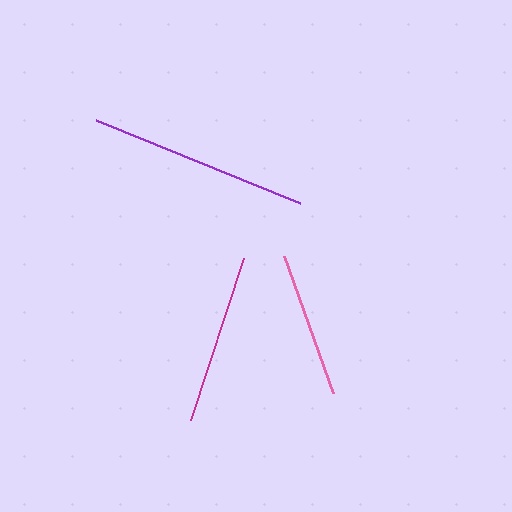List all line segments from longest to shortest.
From longest to shortest: purple, magenta, pink.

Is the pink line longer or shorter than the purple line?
The purple line is longer than the pink line.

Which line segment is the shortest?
The pink line is the shortest at approximately 146 pixels.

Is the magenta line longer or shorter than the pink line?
The magenta line is longer than the pink line.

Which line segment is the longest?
The purple line is the longest at approximately 221 pixels.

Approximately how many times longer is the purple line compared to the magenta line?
The purple line is approximately 1.3 times the length of the magenta line.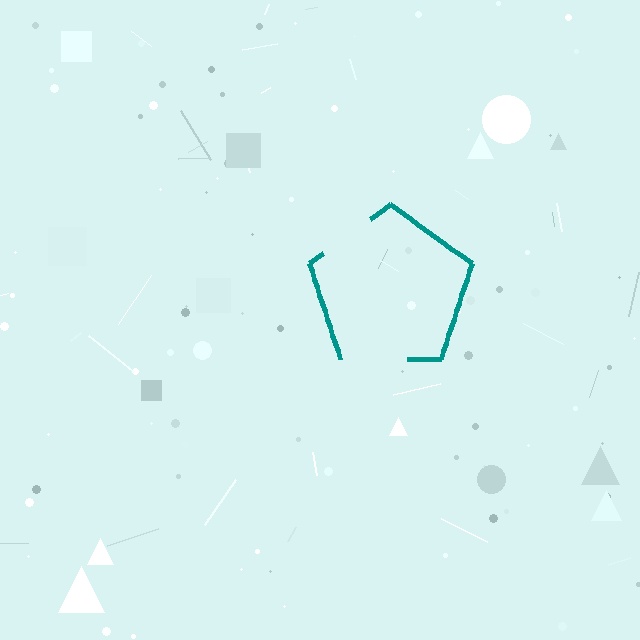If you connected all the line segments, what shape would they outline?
They would outline a pentagon.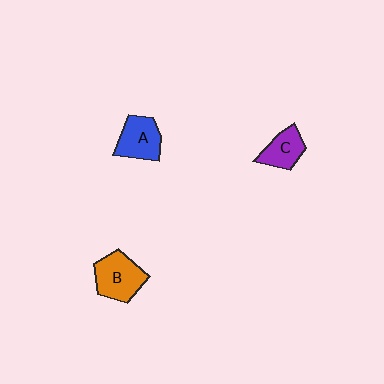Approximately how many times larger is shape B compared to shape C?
Approximately 1.5 times.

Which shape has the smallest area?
Shape C (purple).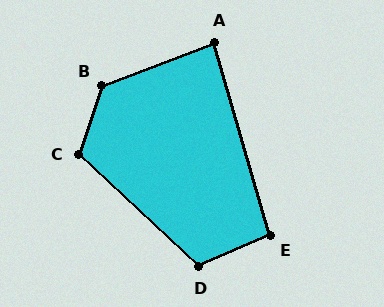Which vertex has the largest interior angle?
B, at approximately 129 degrees.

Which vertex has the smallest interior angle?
A, at approximately 85 degrees.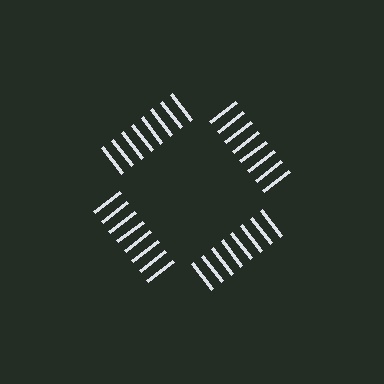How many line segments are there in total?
32 — 8 along each of the 4 edges.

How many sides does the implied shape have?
4 sides — the line-ends trace a square.